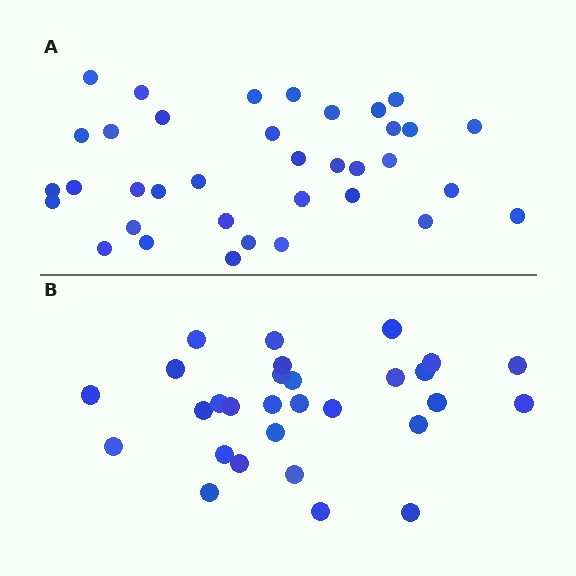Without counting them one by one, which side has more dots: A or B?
Region A (the top region) has more dots.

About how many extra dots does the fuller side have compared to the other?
Region A has roughly 8 or so more dots than region B.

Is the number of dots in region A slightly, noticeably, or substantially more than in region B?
Region A has only slightly more — the two regions are fairly close. The ratio is roughly 1.2 to 1.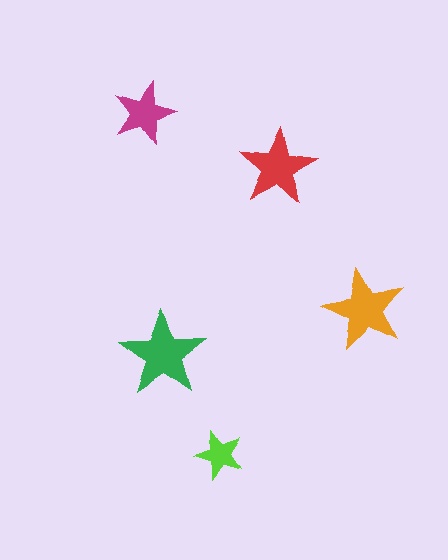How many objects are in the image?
There are 5 objects in the image.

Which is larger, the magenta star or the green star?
The green one.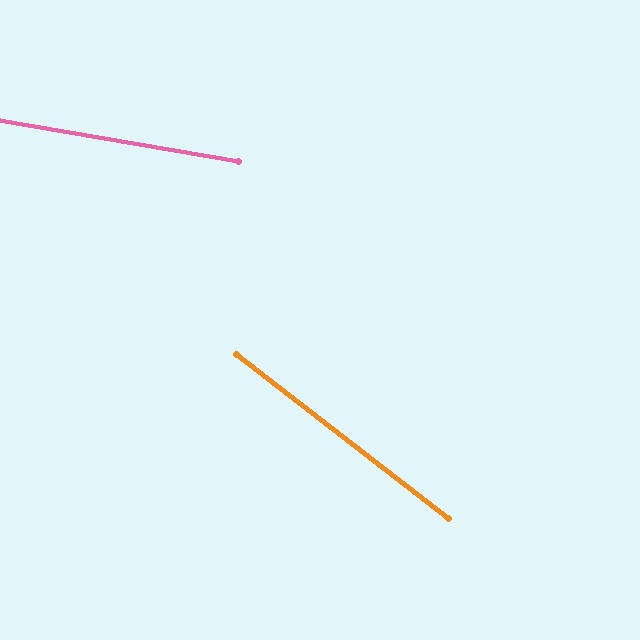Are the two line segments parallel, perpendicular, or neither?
Neither parallel nor perpendicular — they differ by about 28°.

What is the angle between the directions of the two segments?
Approximately 28 degrees.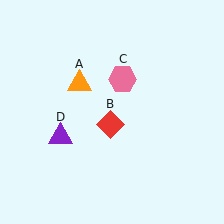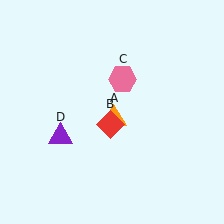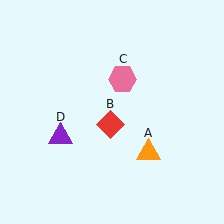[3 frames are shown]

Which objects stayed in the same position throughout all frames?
Red diamond (object B) and pink hexagon (object C) and purple triangle (object D) remained stationary.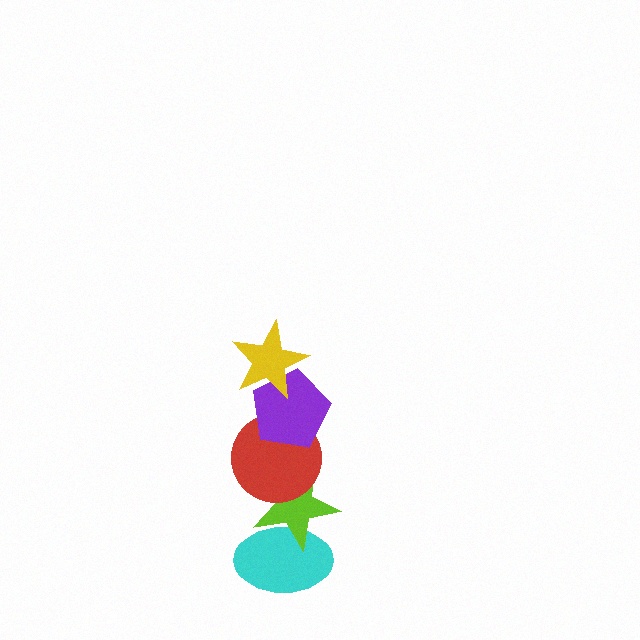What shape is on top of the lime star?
The red circle is on top of the lime star.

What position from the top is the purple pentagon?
The purple pentagon is 2nd from the top.